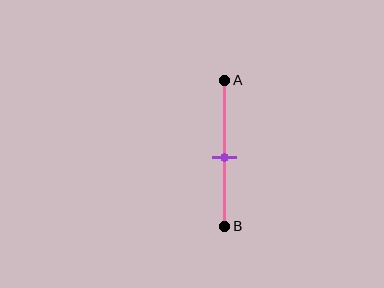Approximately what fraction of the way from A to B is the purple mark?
The purple mark is approximately 55% of the way from A to B.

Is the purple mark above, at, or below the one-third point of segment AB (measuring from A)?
The purple mark is below the one-third point of segment AB.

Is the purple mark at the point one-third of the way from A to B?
No, the mark is at about 55% from A, not at the 33% one-third point.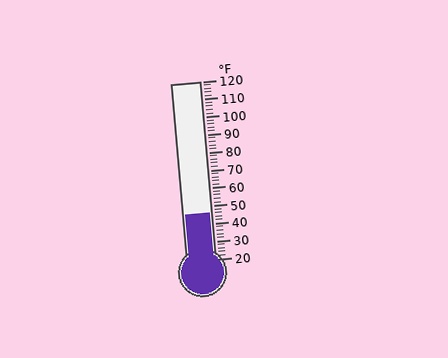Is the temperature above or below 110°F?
The temperature is below 110°F.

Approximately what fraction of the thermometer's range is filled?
The thermometer is filled to approximately 25% of its range.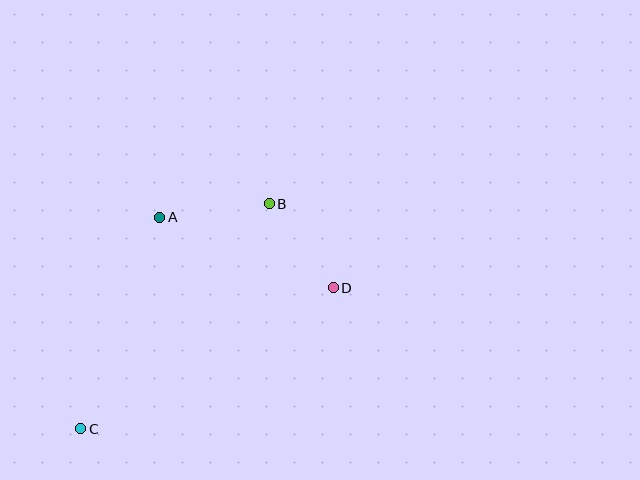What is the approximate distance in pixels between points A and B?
The distance between A and B is approximately 110 pixels.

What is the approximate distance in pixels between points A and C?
The distance between A and C is approximately 226 pixels.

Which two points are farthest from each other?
Points B and C are farthest from each other.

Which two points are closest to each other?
Points B and D are closest to each other.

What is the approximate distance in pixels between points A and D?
The distance between A and D is approximately 187 pixels.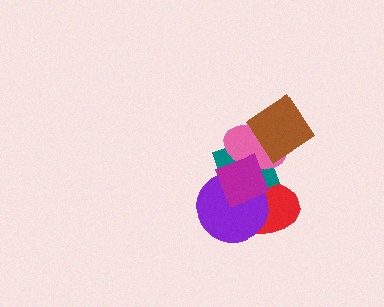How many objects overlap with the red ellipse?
4 objects overlap with the red ellipse.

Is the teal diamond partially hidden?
Yes, it is partially covered by another shape.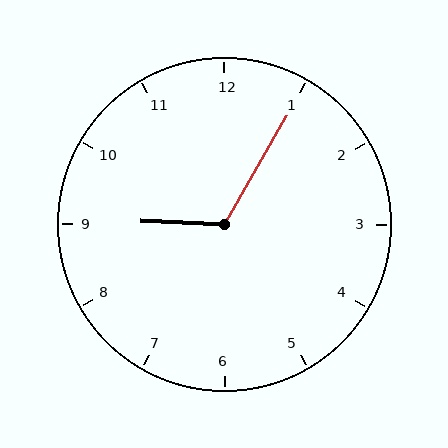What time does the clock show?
9:05.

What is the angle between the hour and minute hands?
Approximately 118 degrees.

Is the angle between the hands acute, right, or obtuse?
It is obtuse.